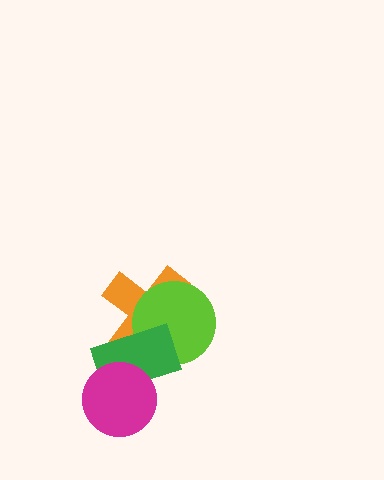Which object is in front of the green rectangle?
The magenta circle is in front of the green rectangle.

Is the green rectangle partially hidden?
Yes, it is partially covered by another shape.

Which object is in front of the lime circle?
The green rectangle is in front of the lime circle.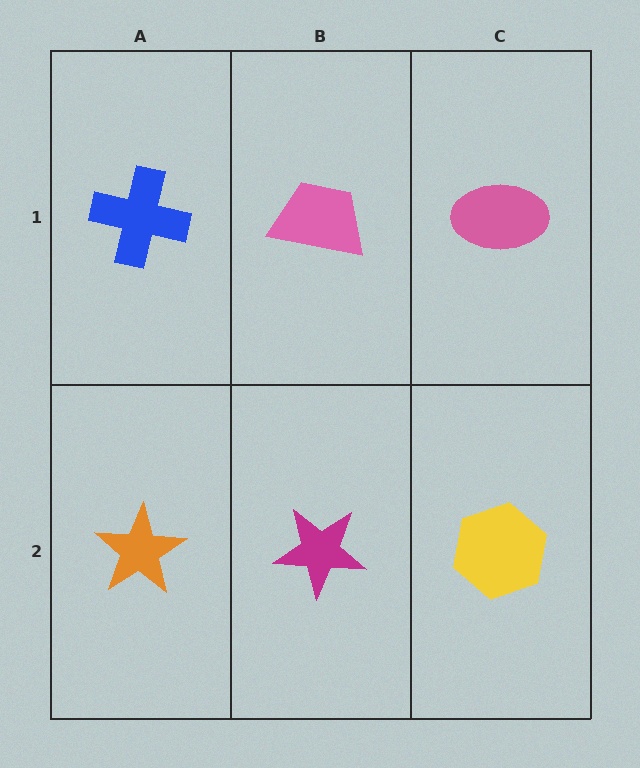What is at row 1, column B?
A pink trapezoid.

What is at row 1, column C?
A pink ellipse.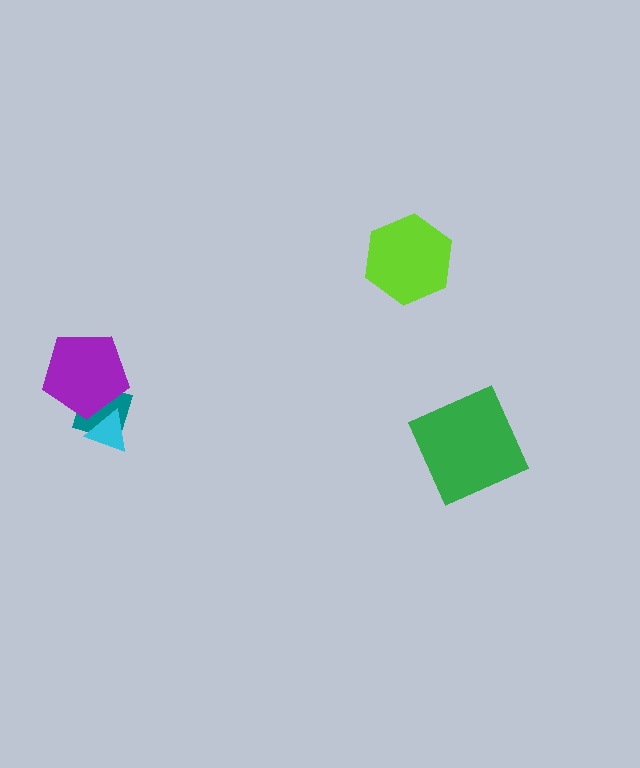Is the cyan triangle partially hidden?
Yes, it is partially covered by another shape.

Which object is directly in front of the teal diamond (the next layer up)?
The cyan triangle is directly in front of the teal diamond.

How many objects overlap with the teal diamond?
2 objects overlap with the teal diamond.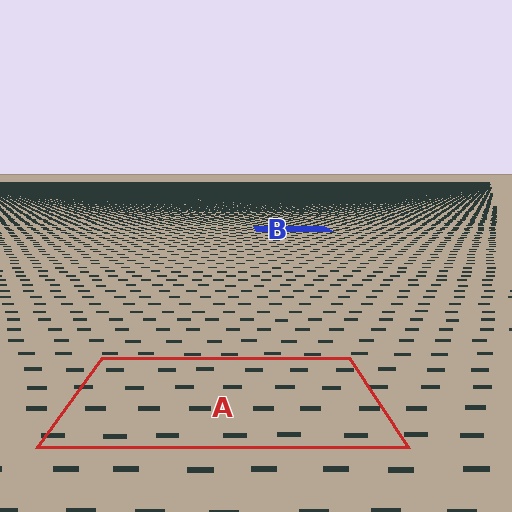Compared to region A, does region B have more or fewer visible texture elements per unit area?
Region B has more texture elements per unit area — they are packed more densely because it is farther away.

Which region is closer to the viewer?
Region A is closer. The texture elements there are larger and more spread out.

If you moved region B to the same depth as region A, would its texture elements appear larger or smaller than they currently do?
They would appear larger. At a closer depth, the same texture elements are projected at a bigger on-screen size.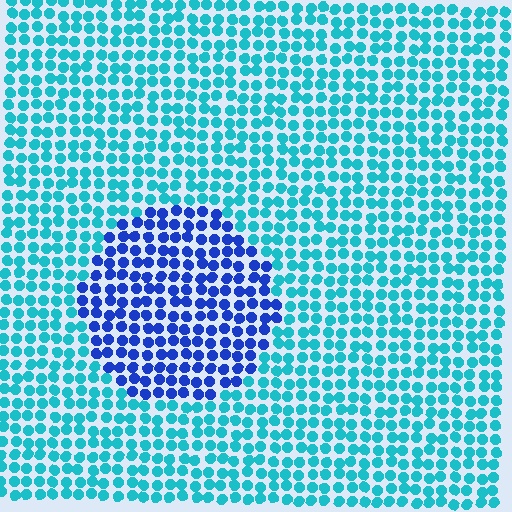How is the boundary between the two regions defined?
The boundary is defined purely by a slight shift in hue (about 46 degrees). Spacing, size, and orientation are identical on both sides.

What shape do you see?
I see a circle.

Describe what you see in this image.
The image is filled with small cyan elements in a uniform arrangement. A circle-shaped region is visible where the elements are tinted to a slightly different hue, forming a subtle color boundary.